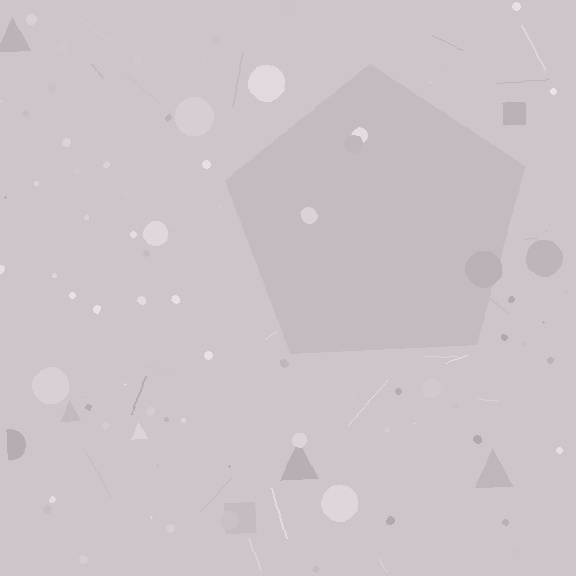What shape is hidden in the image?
A pentagon is hidden in the image.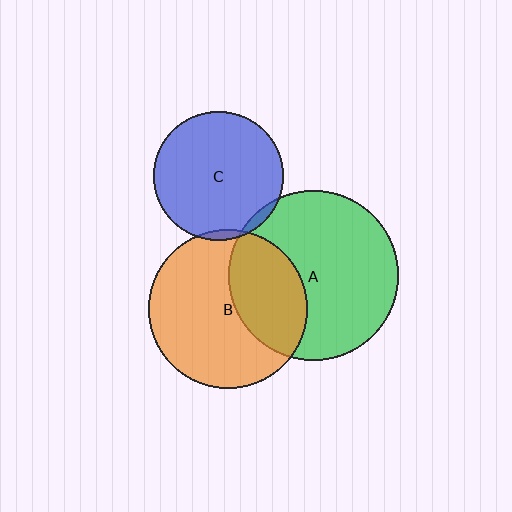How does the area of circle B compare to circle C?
Approximately 1.5 times.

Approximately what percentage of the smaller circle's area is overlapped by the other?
Approximately 5%.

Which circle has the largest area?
Circle A (green).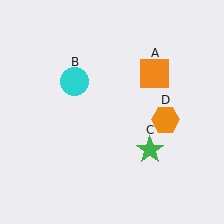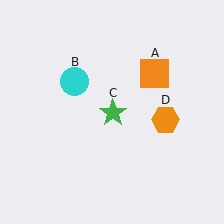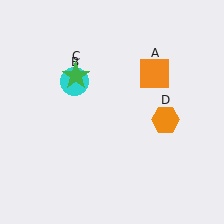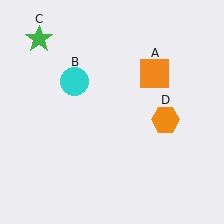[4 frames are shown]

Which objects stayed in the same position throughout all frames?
Orange square (object A) and cyan circle (object B) and orange hexagon (object D) remained stationary.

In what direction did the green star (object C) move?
The green star (object C) moved up and to the left.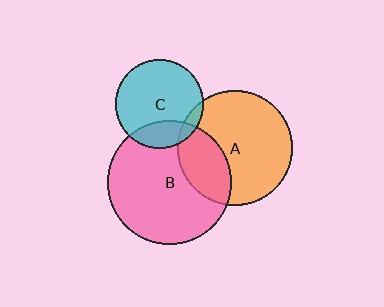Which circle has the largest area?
Circle B (pink).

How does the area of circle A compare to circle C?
Approximately 1.7 times.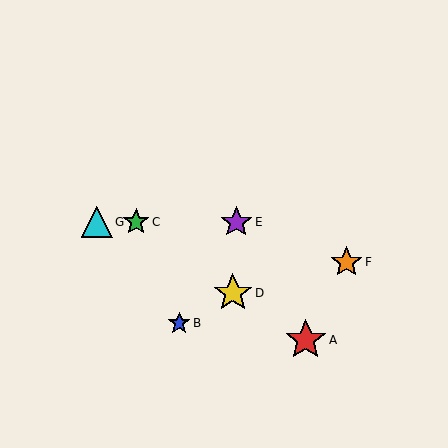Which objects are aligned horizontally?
Objects C, E, G are aligned horizontally.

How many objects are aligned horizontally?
3 objects (C, E, G) are aligned horizontally.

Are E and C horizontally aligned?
Yes, both are at y≈222.